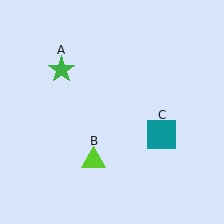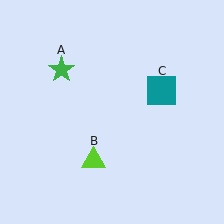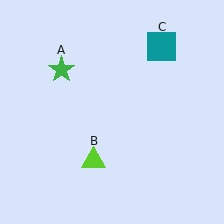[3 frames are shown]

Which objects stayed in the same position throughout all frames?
Green star (object A) and lime triangle (object B) remained stationary.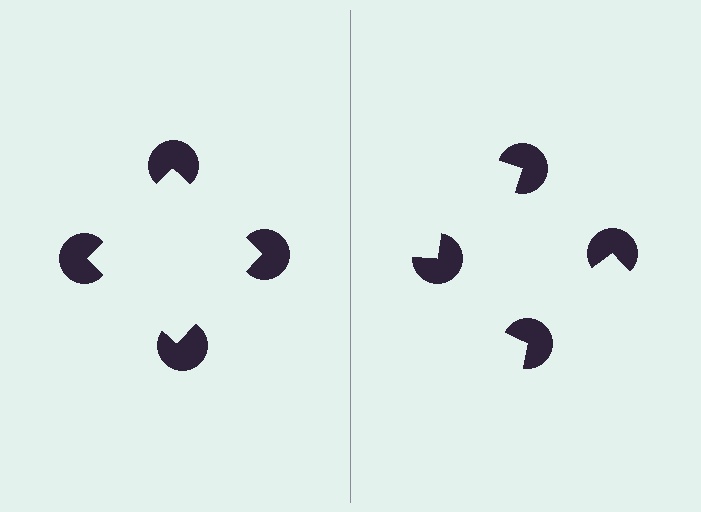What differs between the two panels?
The pac-man discs are positioned identically on both sides; only the wedge orientations differ. On the left they align to a square; on the right they are misaligned.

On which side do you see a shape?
An illusory square appears on the left side. On the right side the wedge cuts are rotated, so no coherent shape forms.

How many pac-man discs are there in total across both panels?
8 — 4 on each side.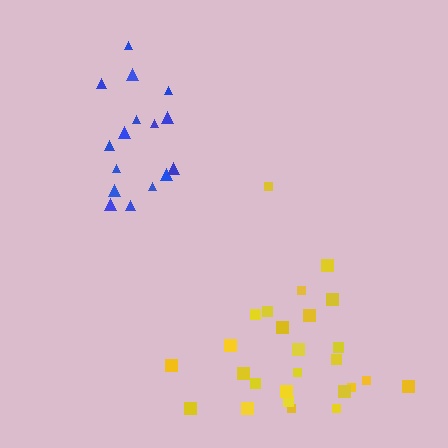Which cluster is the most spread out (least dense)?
Yellow.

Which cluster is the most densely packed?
Blue.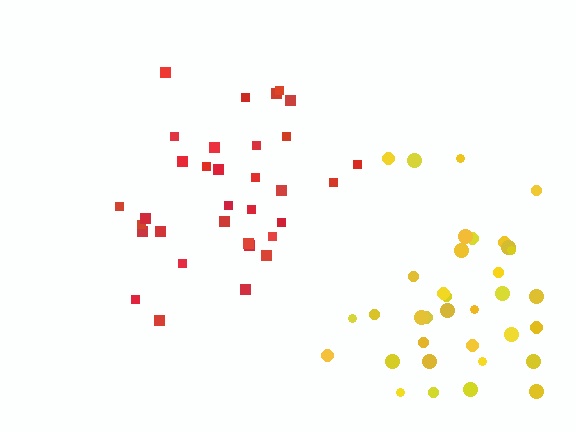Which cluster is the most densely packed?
Red.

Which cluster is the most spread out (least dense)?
Yellow.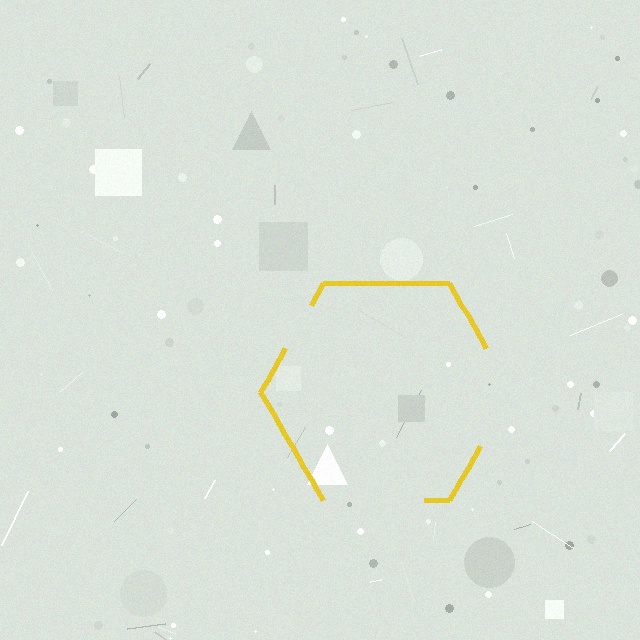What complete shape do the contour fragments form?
The contour fragments form a hexagon.